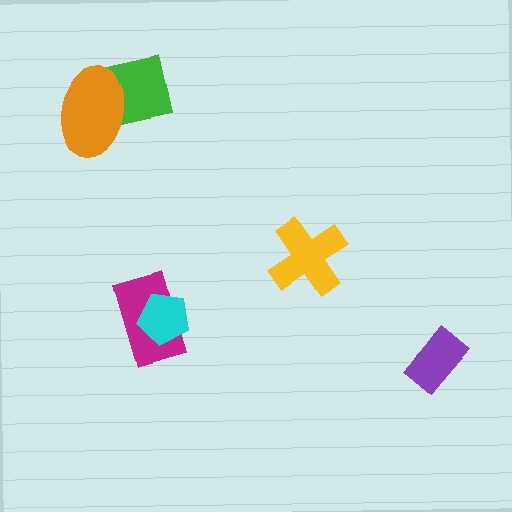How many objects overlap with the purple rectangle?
0 objects overlap with the purple rectangle.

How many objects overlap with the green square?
1 object overlaps with the green square.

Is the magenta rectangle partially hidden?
Yes, it is partially covered by another shape.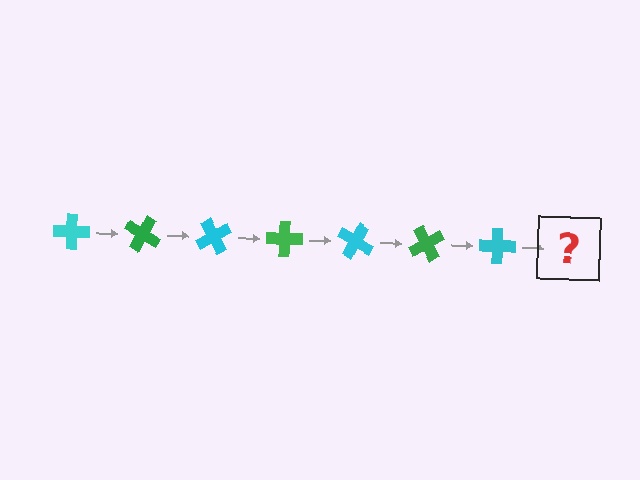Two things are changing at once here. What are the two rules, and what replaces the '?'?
The two rules are that it rotates 30 degrees each step and the color cycles through cyan and green. The '?' should be a green cross, rotated 210 degrees from the start.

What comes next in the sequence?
The next element should be a green cross, rotated 210 degrees from the start.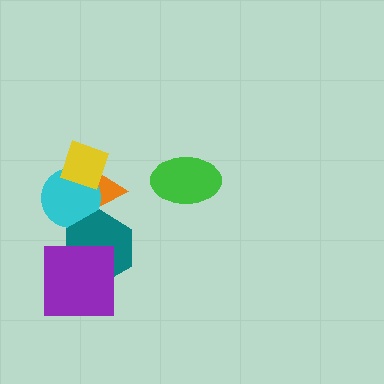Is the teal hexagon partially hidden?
Yes, it is partially covered by another shape.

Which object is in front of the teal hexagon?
The purple square is in front of the teal hexagon.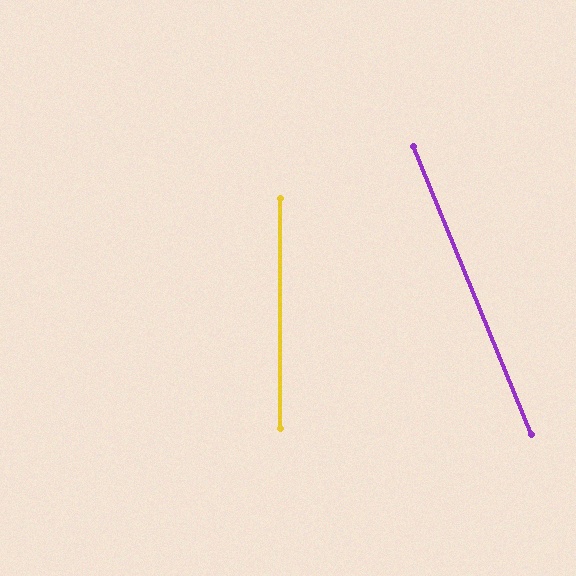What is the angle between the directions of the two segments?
Approximately 22 degrees.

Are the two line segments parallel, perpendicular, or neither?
Neither parallel nor perpendicular — they differ by about 22°.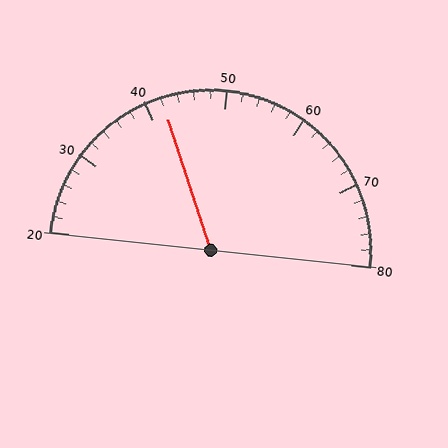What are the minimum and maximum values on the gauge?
The gauge ranges from 20 to 80.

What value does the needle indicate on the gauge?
The needle indicates approximately 42.